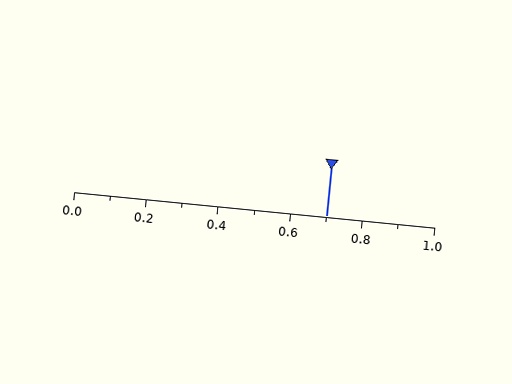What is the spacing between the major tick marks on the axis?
The major ticks are spaced 0.2 apart.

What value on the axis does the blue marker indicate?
The marker indicates approximately 0.7.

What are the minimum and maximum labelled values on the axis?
The axis runs from 0.0 to 1.0.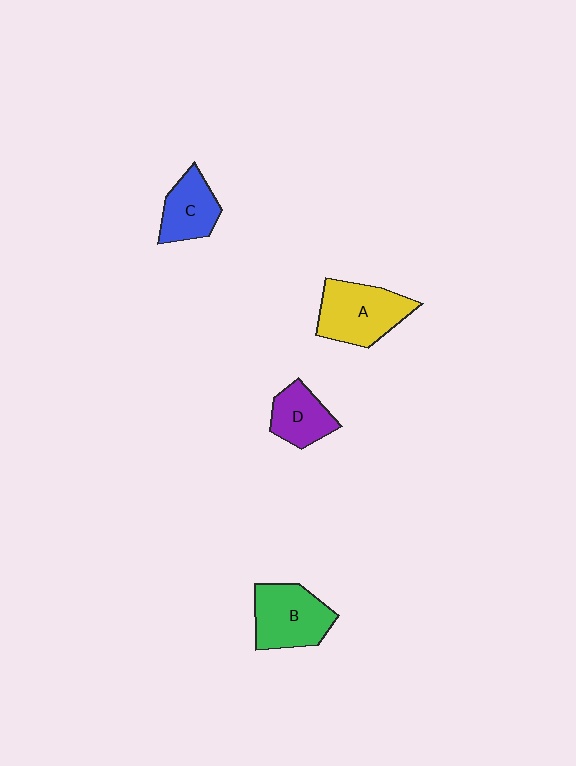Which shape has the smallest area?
Shape D (purple).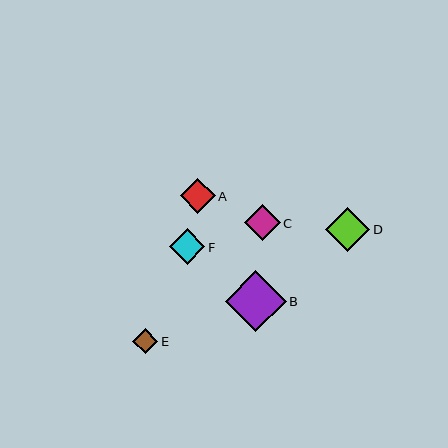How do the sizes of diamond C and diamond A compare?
Diamond C and diamond A are approximately the same size.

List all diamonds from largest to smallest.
From largest to smallest: B, D, C, F, A, E.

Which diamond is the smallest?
Diamond E is the smallest with a size of approximately 25 pixels.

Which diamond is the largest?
Diamond B is the largest with a size of approximately 61 pixels.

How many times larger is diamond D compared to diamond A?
Diamond D is approximately 1.3 times the size of diamond A.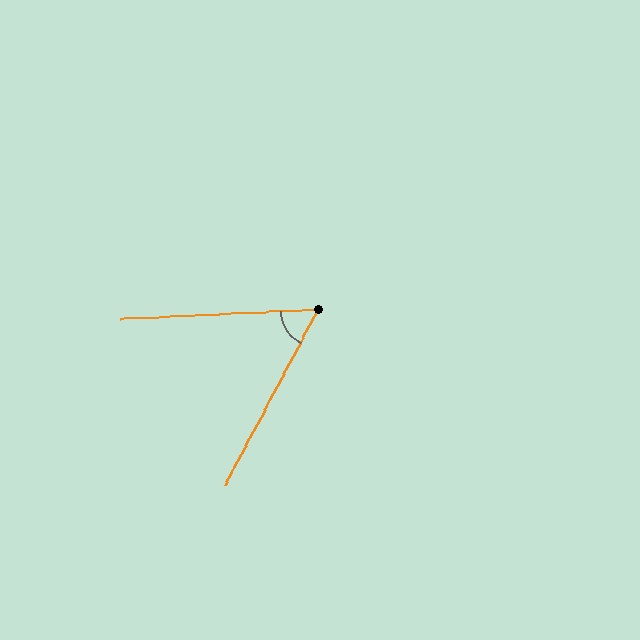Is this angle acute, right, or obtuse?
It is acute.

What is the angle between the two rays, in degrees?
Approximately 59 degrees.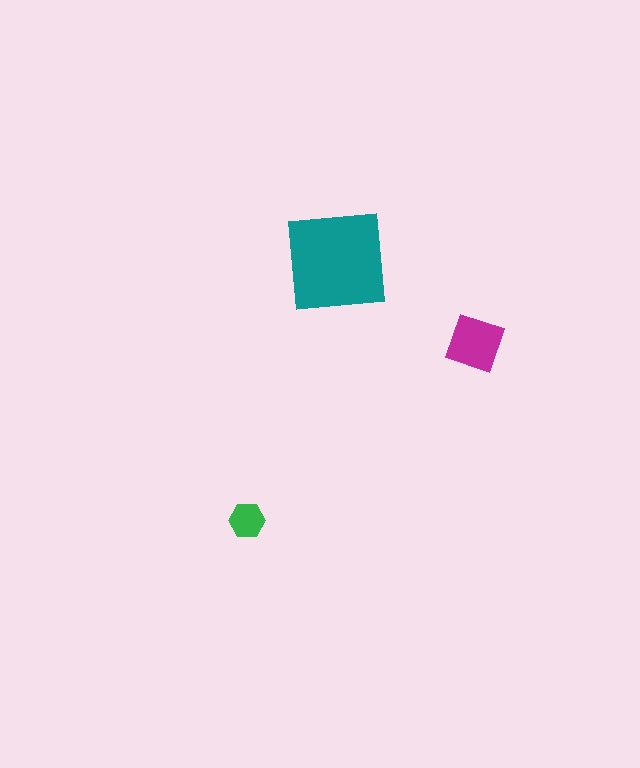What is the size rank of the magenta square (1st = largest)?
2nd.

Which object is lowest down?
The green hexagon is bottommost.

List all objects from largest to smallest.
The teal square, the magenta square, the green hexagon.